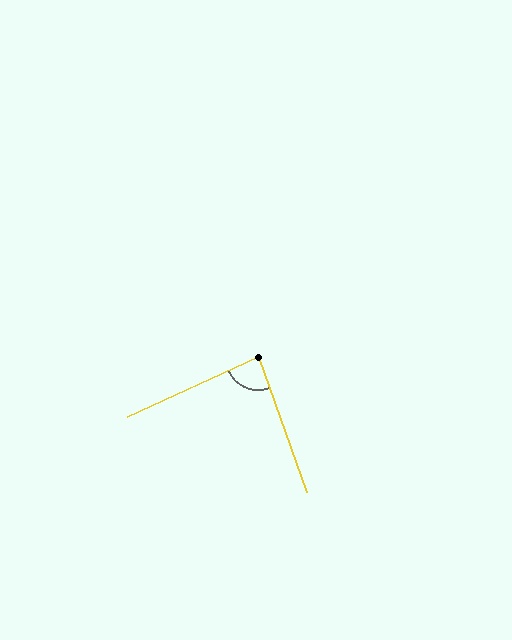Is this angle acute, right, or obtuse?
It is approximately a right angle.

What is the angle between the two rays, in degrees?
Approximately 85 degrees.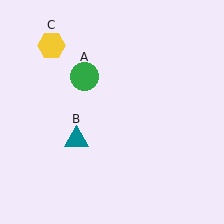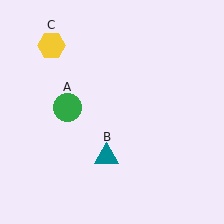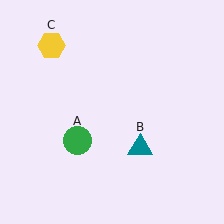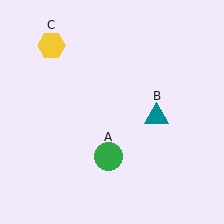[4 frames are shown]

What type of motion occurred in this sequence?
The green circle (object A), teal triangle (object B) rotated counterclockwise around the center of the scene.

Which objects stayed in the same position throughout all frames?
Yellow hexagon (object C) remained stationary.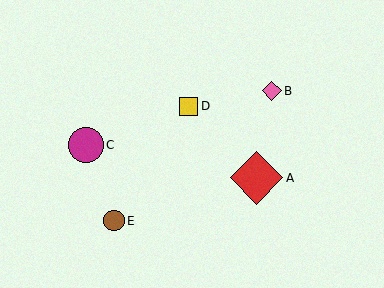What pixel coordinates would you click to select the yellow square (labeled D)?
Click at (189, 106) to select the yellow square D.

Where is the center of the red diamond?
The center of the red diamond is at (257, 178).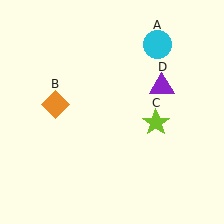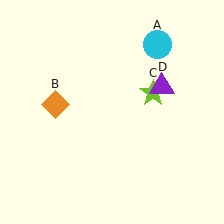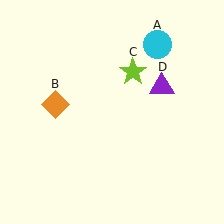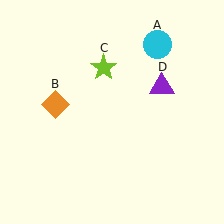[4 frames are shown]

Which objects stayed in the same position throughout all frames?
Cyan circle (object A) and orange diamond (object B) and purple triangle (object D) remained stationary.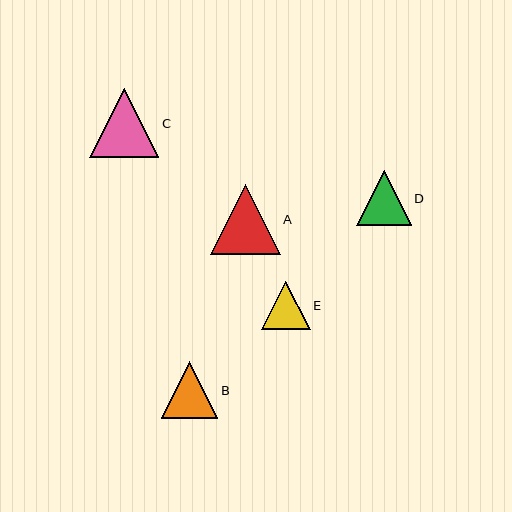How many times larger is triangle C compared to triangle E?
Triangle C is approximately 1.4 times the size of triangle E.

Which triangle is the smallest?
Triangle E is the smallest with a size of approximately 48 pixels.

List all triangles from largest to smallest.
From largest to smallest: A, C, B, D, E.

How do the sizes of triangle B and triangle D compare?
Triangle B and triangle D are approximately the same size.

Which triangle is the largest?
Triangle A is the largest with a size of approximately 70 pixels.